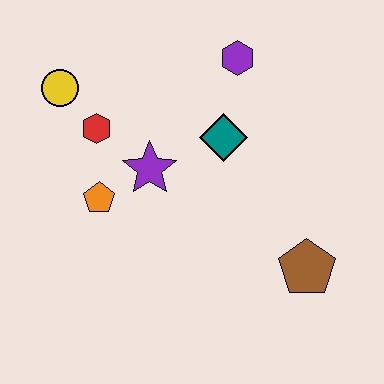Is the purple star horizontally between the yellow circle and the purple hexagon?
Yes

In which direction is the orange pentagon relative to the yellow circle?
The orange pentagon is below the yellow circle.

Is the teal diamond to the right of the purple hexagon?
No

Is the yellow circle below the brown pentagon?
No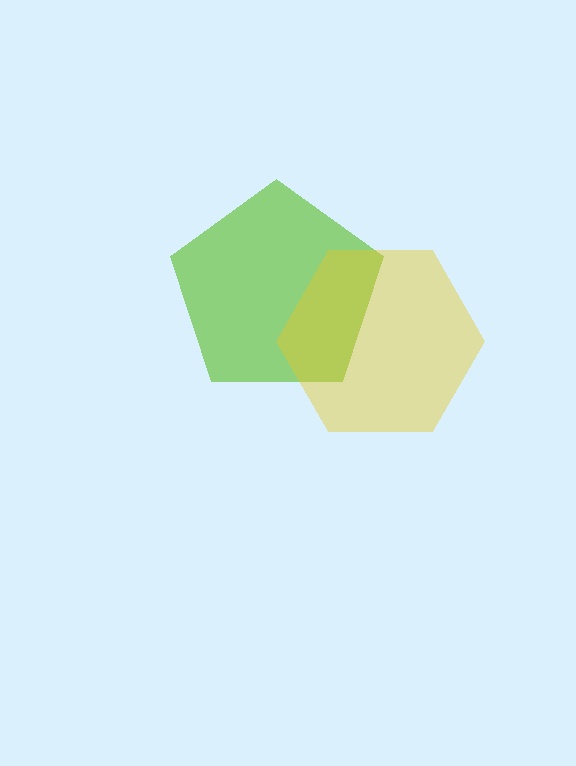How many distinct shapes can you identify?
There are 2 distinct shapes: a lime pentagon, a yellow hexagon.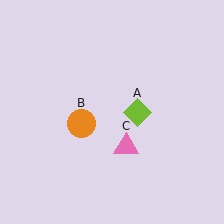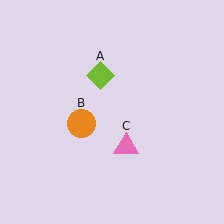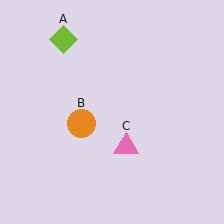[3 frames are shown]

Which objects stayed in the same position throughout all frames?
Orange circle (object B) and pink triangle (object C) remained stationary.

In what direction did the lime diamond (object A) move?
The lime diamond (object A) moved up and to the left.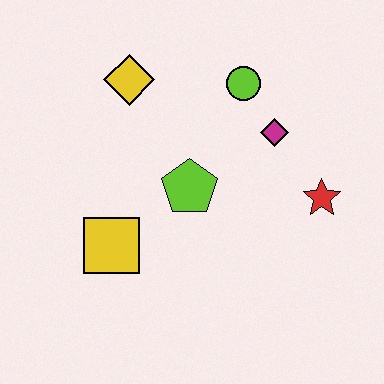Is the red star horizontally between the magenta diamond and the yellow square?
No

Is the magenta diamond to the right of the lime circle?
Yes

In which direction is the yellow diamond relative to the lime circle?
The yellow diamond is to the left of the lime circle.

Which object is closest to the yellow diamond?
The lime circle is closest to the yellow diamond.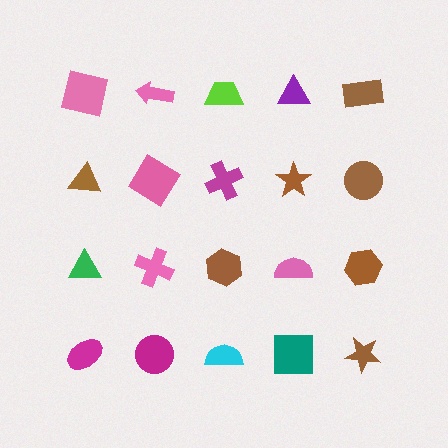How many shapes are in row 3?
5 shapes.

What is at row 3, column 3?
A brown hexagon.